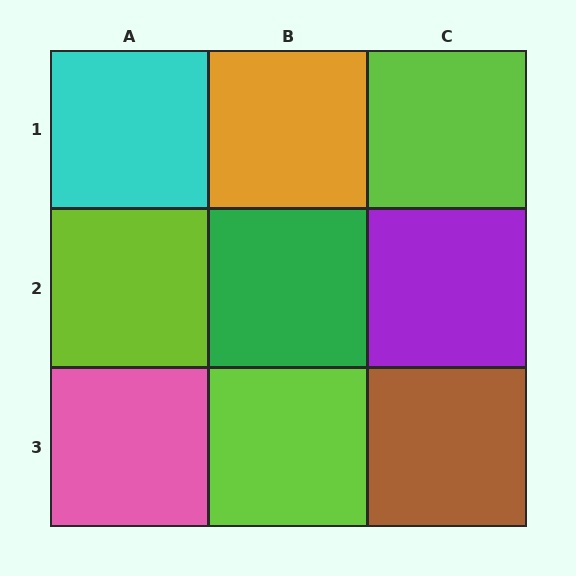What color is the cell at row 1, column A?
Cyan.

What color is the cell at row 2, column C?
Purple.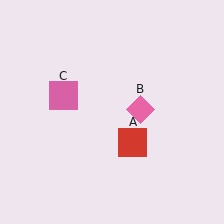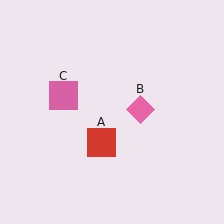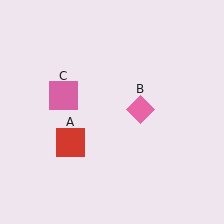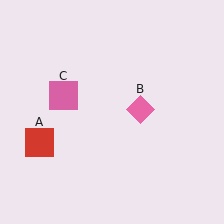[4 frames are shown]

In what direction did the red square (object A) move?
The red square (object A) moved left.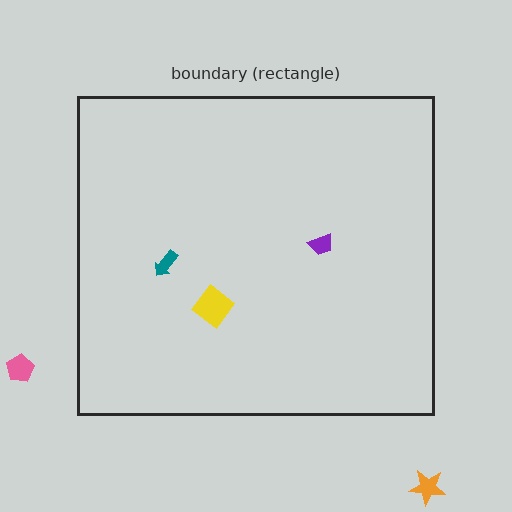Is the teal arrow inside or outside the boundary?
Inside.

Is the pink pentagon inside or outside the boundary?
Outside.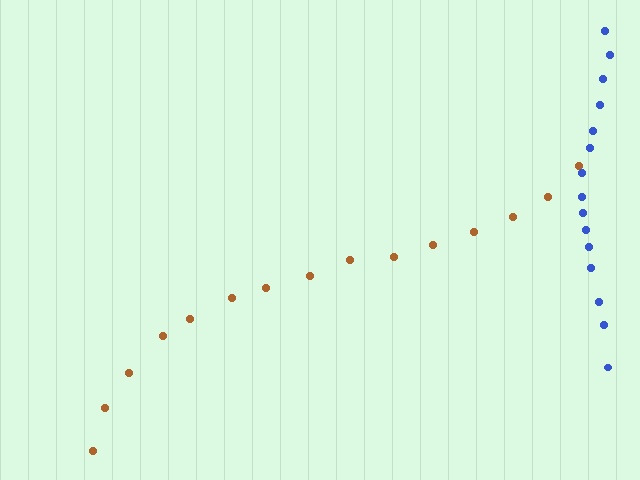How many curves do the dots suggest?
There are 2 distinct paths.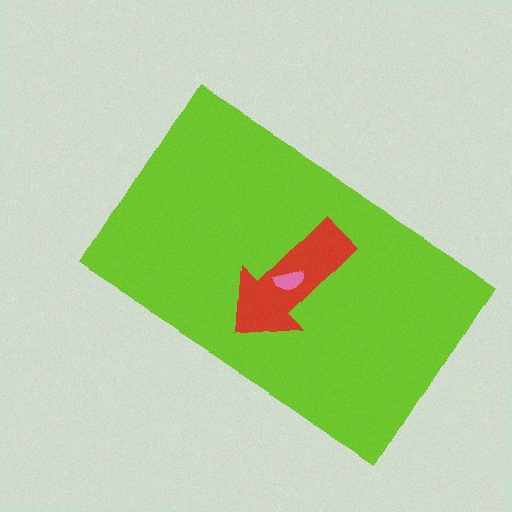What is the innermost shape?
The pink semicircle.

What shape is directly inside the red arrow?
The pink semicircle.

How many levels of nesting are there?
3.